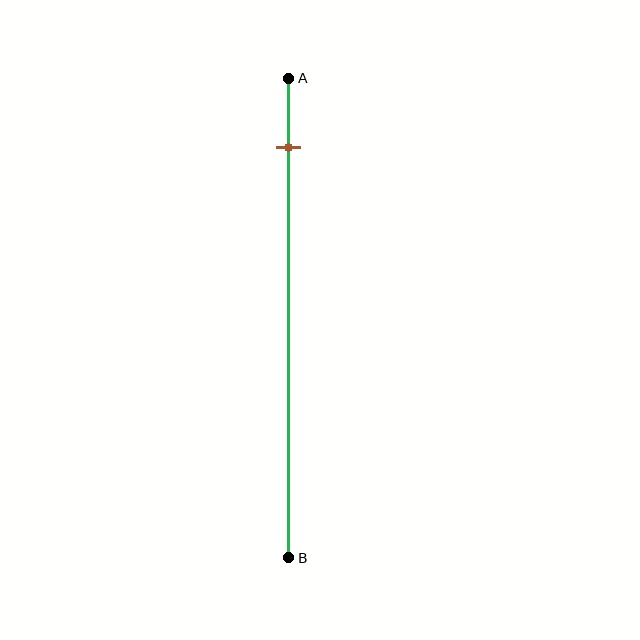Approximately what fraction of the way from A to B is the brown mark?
The brown mark is approximately 15% of the way from A to B.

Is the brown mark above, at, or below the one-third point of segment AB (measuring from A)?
The brown mark is above the one-third point of segment AB.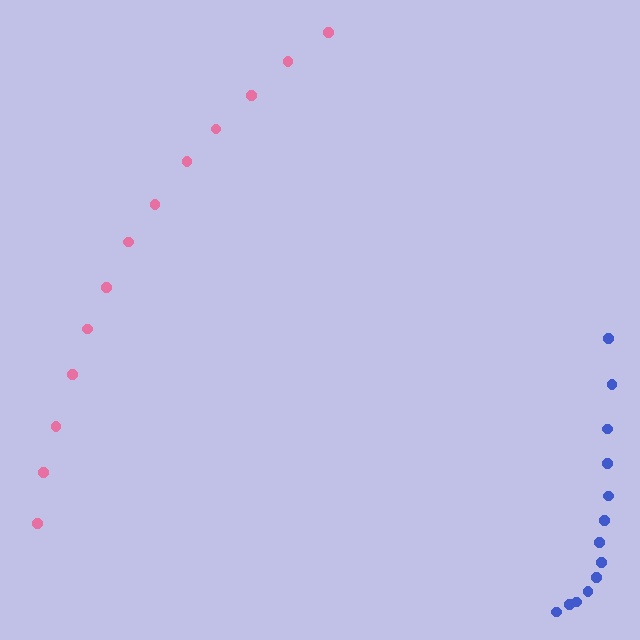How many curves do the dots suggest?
There are 2 distinct paths.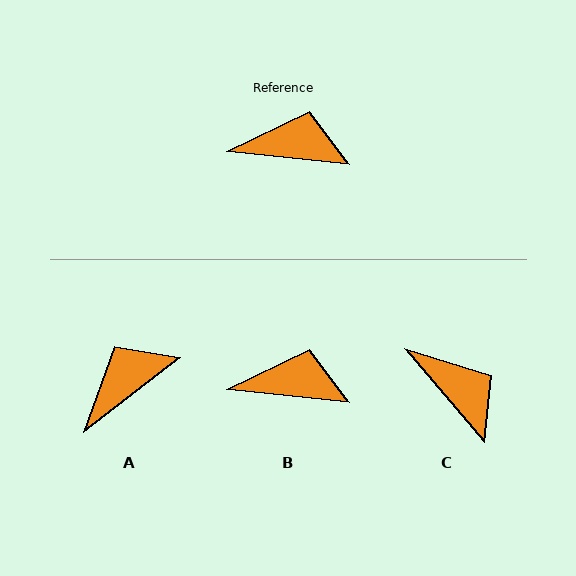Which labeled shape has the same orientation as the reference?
B.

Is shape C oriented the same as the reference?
No, it is off by about 43 degrees.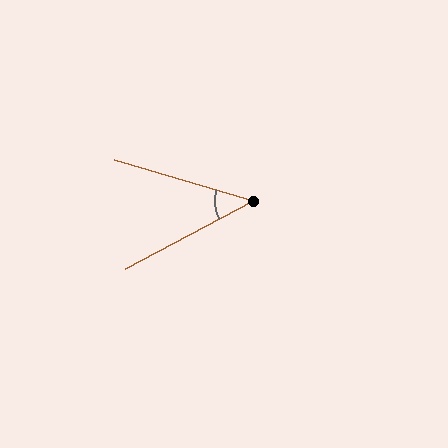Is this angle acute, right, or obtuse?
It is acute.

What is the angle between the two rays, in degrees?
Approximately 44 degrees.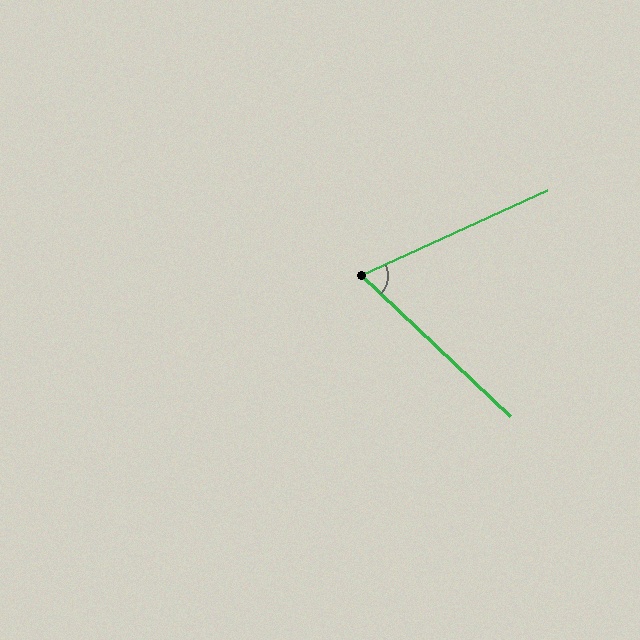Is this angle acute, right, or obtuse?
It is acute.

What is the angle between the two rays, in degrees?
Approximately 68 degrees.